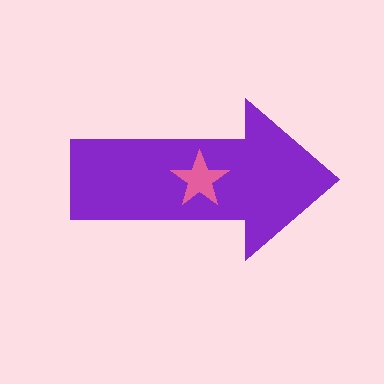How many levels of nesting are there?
2.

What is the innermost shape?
The pink star.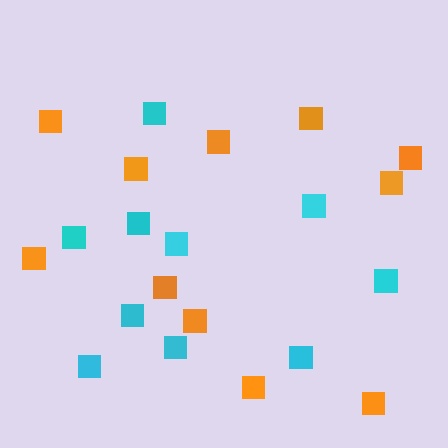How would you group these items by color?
There are 2 groups: one group of orange squares (11) and one group of cyan squares (10).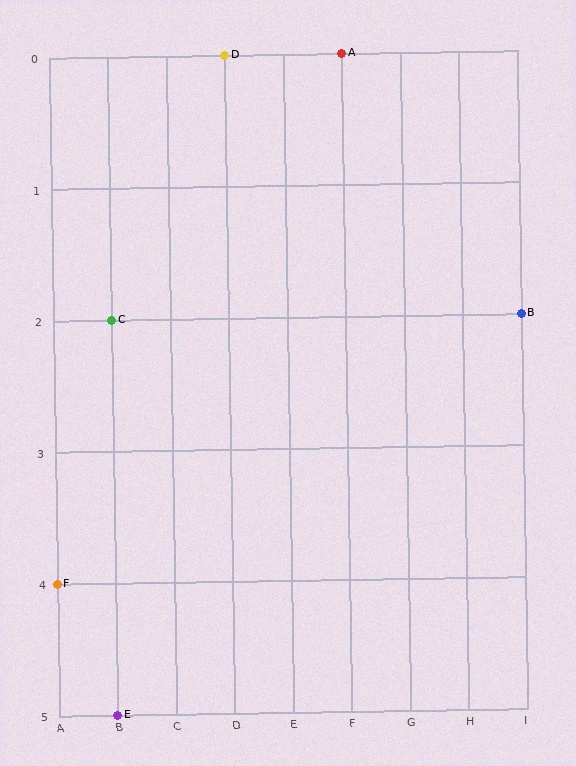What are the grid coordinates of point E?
Point E is at grid coordinates (B, 5).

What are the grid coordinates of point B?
Point B is at grid coordinates (I, 2).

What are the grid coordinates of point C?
Point C is at grid coordinates (B, 2).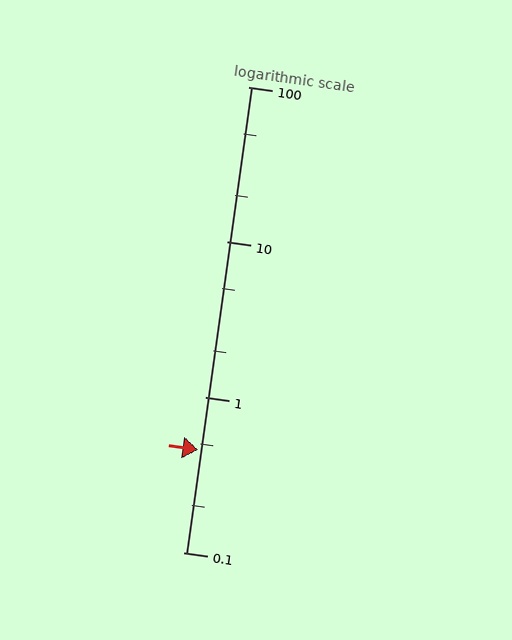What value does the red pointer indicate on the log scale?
The pointer indicates approximately 0.46.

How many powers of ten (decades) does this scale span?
The scale spans 3 decades, from 0.1 to 100.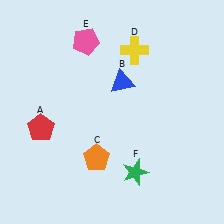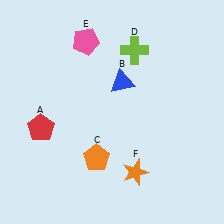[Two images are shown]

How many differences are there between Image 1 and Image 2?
There are 2 differences between the two images.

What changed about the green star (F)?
In Image 1, F is green. In Image 2, it changed to orange.